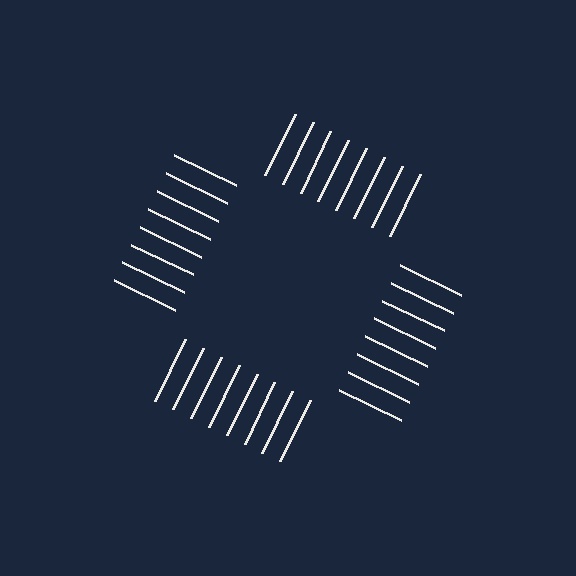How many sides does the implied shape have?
4 sides — the line-ends trace a square.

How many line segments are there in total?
32 — 8 along each of the 4 edges.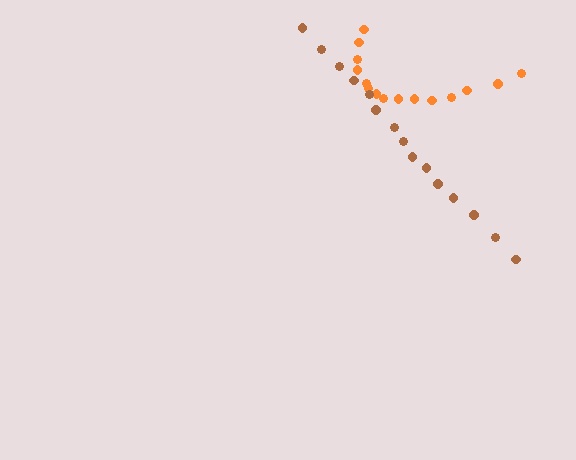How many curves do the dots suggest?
There are 2 distinct paths.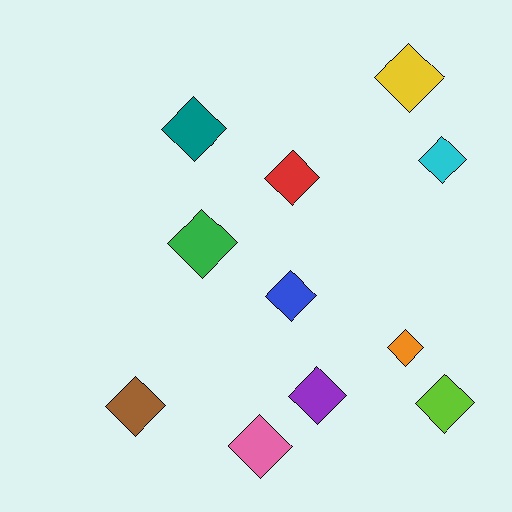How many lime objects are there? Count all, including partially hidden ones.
There is 1 lime object.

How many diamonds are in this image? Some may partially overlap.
There are 11 diamonds.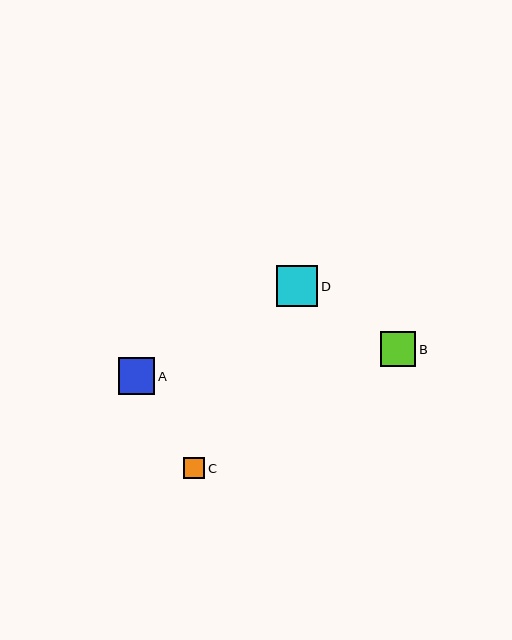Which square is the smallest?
Square C is the smallest with a size of approximately 21 pixels.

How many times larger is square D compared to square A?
Square D is approximately 1.1 times the size of square A.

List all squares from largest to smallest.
From largest to smallest: D, A, B, C.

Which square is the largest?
Square D is the largest with a size of approximately 41 pixels.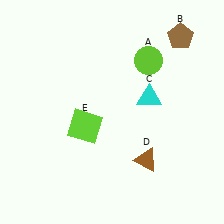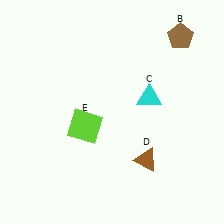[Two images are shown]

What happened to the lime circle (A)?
The lime circle (A) was removed in Image 2. It was in the top-right area of Image 1.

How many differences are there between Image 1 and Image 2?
There is 1 difference between the two images.